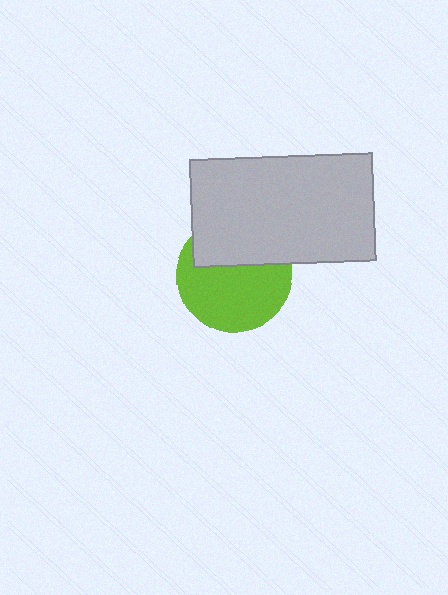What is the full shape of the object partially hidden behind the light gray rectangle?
The partially hidden object is a lime circle.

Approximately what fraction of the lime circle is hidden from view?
Roughly 38% of the lime circle is hidden behind the light gray rectangle.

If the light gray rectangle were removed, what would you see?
You would see the complete lime circle.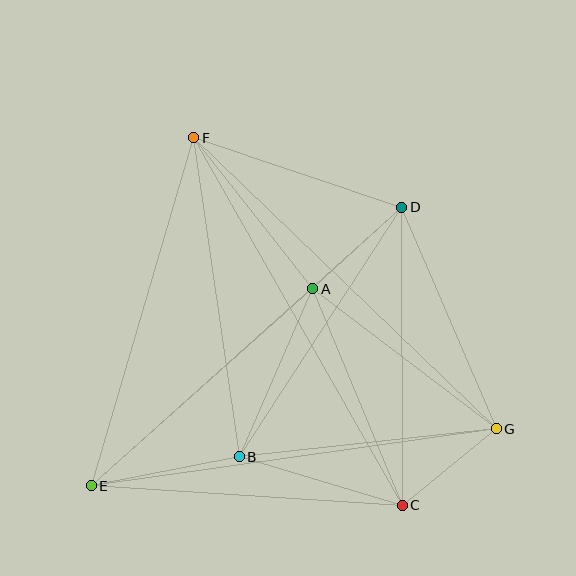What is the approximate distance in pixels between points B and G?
The distance between B and G is approximately 258 pixels.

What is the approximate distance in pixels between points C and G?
The distance between C and G is approximately 121 pixels.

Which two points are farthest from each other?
Points C and F are farthest from each other.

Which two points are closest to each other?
Points A and D are closest to each other.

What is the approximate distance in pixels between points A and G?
The distance between A and G is approximately 231 pixels.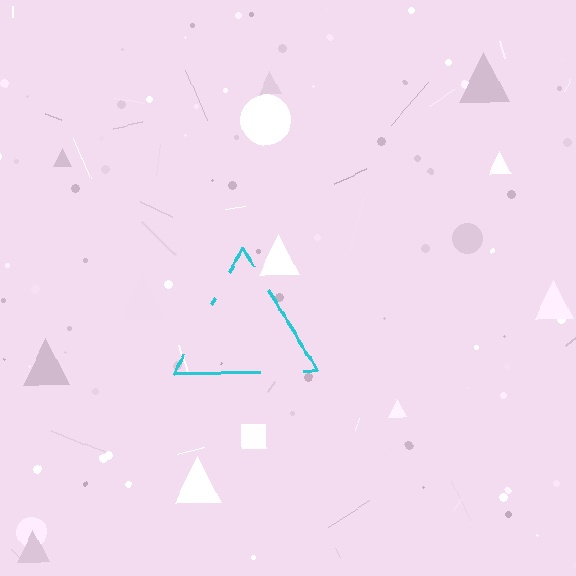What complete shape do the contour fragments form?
The contour fragments form a triangle.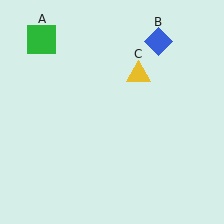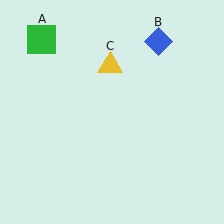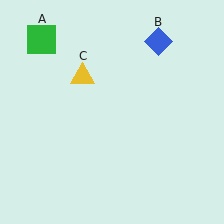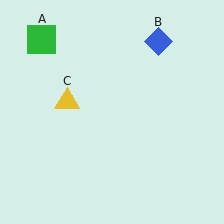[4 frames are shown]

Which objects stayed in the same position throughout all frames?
Green square (object A) and blue diamond (object B) remained stationary.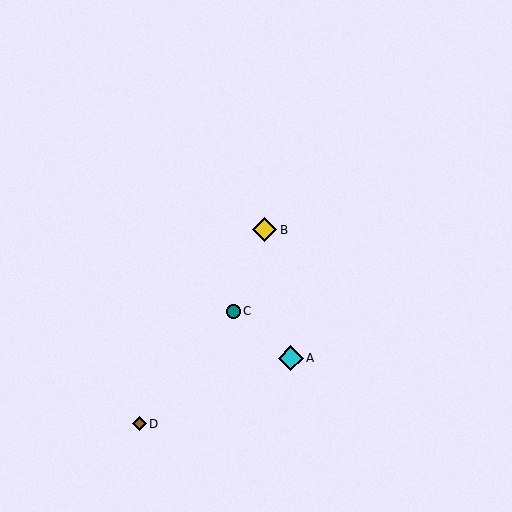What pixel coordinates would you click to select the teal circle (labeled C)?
Click at (234, 311) to select the teal circle C.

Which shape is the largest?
The cyan diamond (labeled A) is the largest.